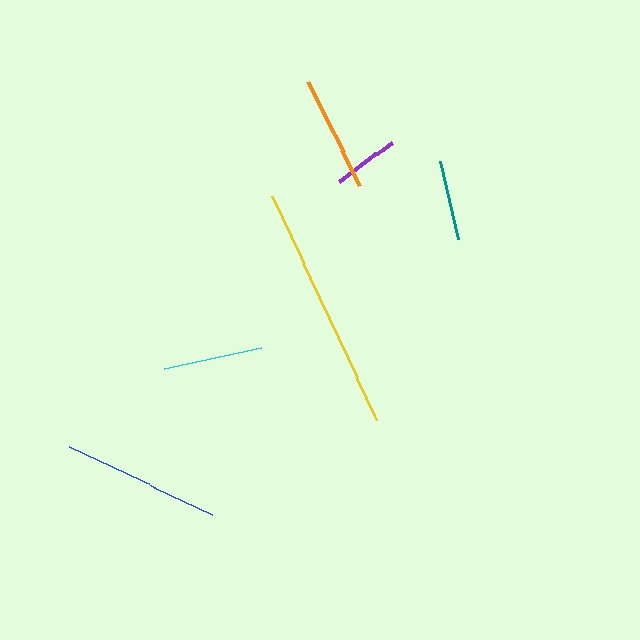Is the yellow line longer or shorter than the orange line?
The yellow line is longer than the orange line.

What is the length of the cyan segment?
The cyan segment is approximately 100 pixels long.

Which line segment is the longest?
The yellow line is the longest at approximately 247 pixels.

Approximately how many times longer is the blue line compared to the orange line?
The blue line is approximately 1.4 times the length of the orange line.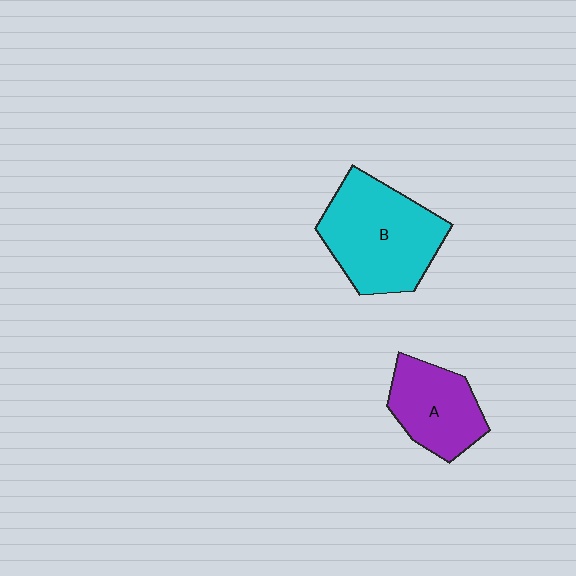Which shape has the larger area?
Shape B (cyan).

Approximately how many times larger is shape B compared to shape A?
Approximately 1.6 times.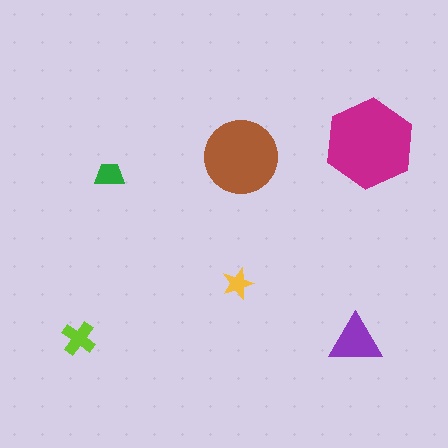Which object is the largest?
The magenta hexagon.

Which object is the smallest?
The yellow star.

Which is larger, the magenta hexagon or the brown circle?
The magenta hexagon.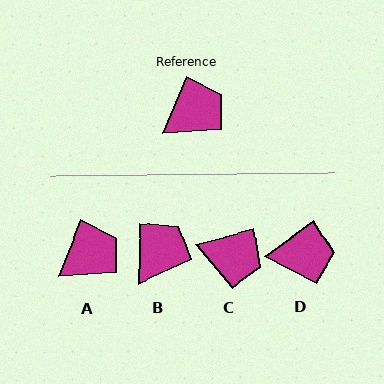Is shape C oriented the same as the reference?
No, it is off by about 54 degrees.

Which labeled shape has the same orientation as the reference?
A.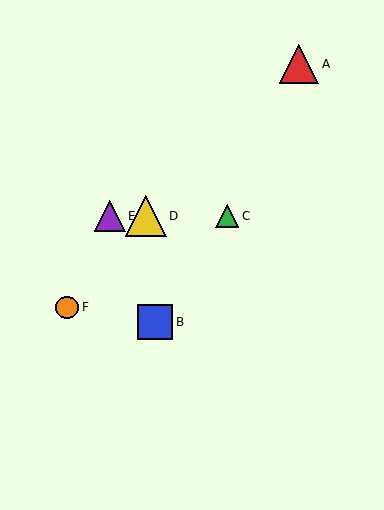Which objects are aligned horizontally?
Objects C, D, E are aligned horizontally.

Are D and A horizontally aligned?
No, D is at y≈216 and A is at y≈64.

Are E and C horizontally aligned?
Yes, both are at y≈216.